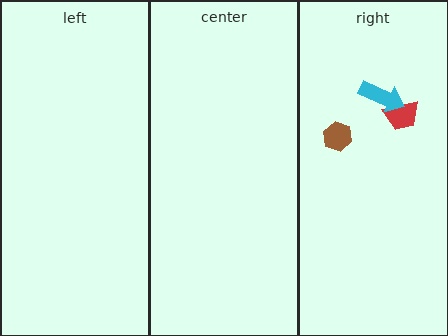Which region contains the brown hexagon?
The right region.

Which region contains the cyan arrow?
The right region.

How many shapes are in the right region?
3.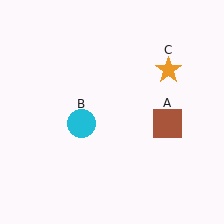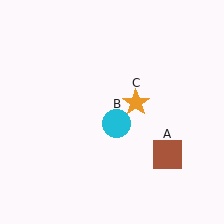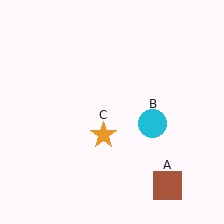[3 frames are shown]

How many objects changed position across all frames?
3 objects changed position: brown square (object A), cyan circle (object B), orange star (object C).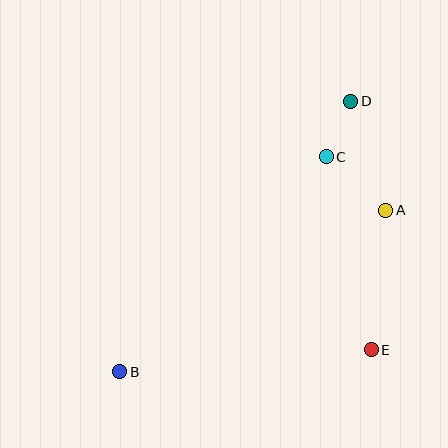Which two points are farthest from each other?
Points B and D are farthest from each other.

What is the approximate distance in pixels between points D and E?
The distance between D and E is approximately 249 pixels.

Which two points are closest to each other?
Points C and D are closest to each other.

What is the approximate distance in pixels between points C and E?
The distance between C and E is approximately 198 pixels.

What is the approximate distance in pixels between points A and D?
The distance between A and D is approximately 114 pixels.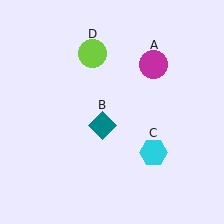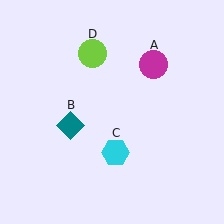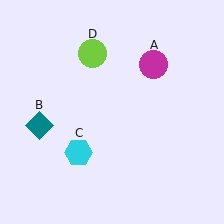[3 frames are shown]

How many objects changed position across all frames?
2 objects changed position: teal diamond (object B), cyan hexagon (object C).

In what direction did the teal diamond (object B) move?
The teal diamond (object B) moved left.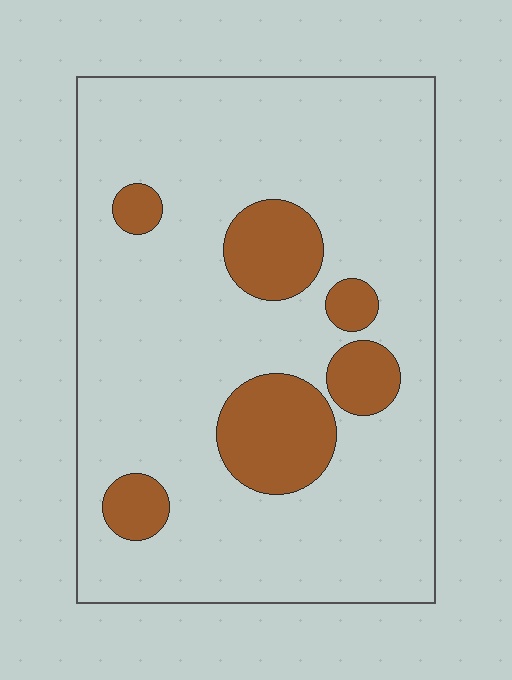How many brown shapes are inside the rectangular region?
6.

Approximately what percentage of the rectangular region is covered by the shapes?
Approximately 15%.